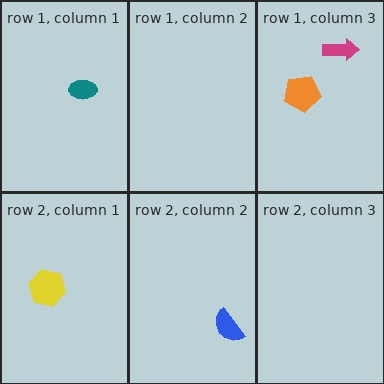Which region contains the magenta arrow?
The row 1, column 3 region.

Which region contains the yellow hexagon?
The row 2, column 1 region.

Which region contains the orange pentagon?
The row 1, column 3 region.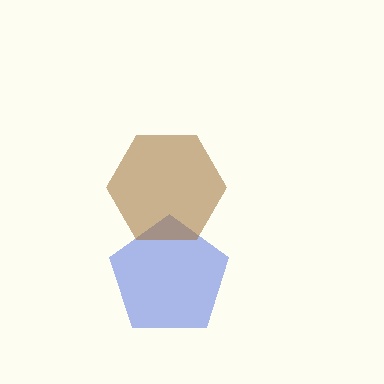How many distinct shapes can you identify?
There are 2 distinct shapes: a blue pentagon, a brown hexagon.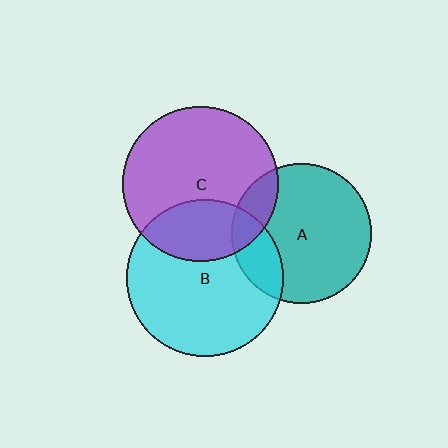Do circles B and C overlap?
Yes.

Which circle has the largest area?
Circle B (cyan).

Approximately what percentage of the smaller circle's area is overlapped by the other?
Approximately 30%.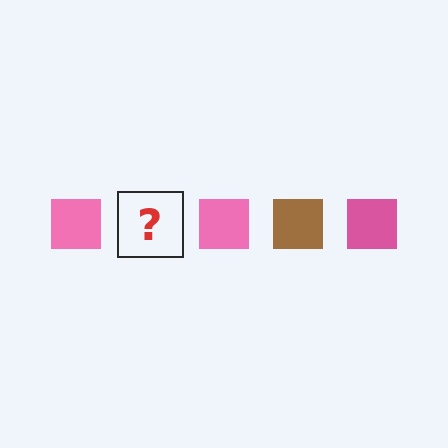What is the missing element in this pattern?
The missing element is a brown square.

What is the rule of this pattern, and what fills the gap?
The rule is that the pattern cycles through pink, brown squares. The gap should be filled with a brown square.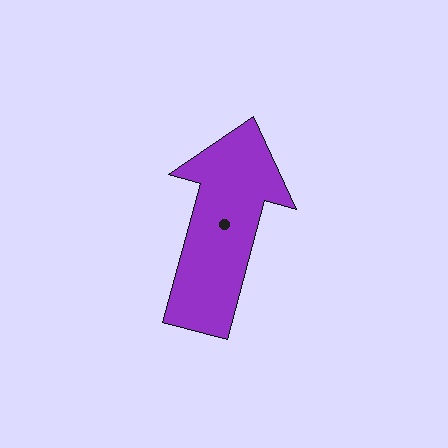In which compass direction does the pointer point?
North.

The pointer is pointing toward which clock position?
Roughly 1 o'clock.